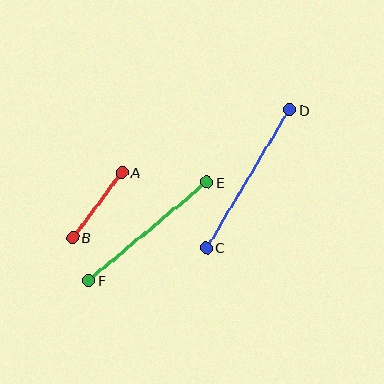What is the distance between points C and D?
The distance is approximately 161 pixels.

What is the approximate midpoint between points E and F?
The midpoint is at approximately (148, 231) pixels.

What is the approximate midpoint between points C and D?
The midpoint is at approximately (248, 179) pixels.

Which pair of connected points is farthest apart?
Points C and D are farthest apart.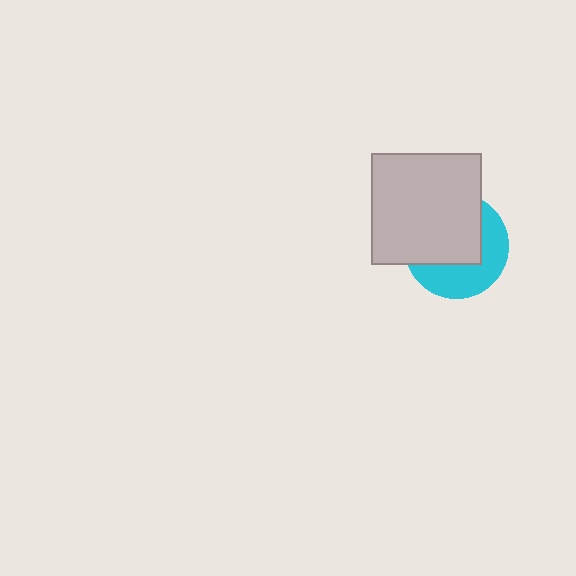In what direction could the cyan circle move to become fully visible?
The cyan circle could move toward the lower-right. That would shift it out from behind the light gray square entirely.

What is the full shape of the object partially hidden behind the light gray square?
The partially hidden object is a cyan circle.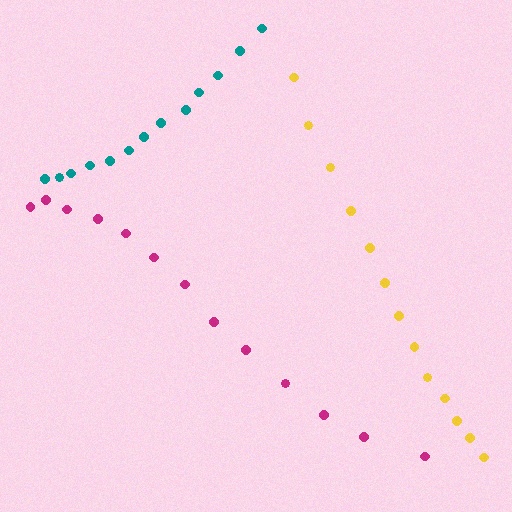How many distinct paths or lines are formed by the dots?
There are 3 distinct paths.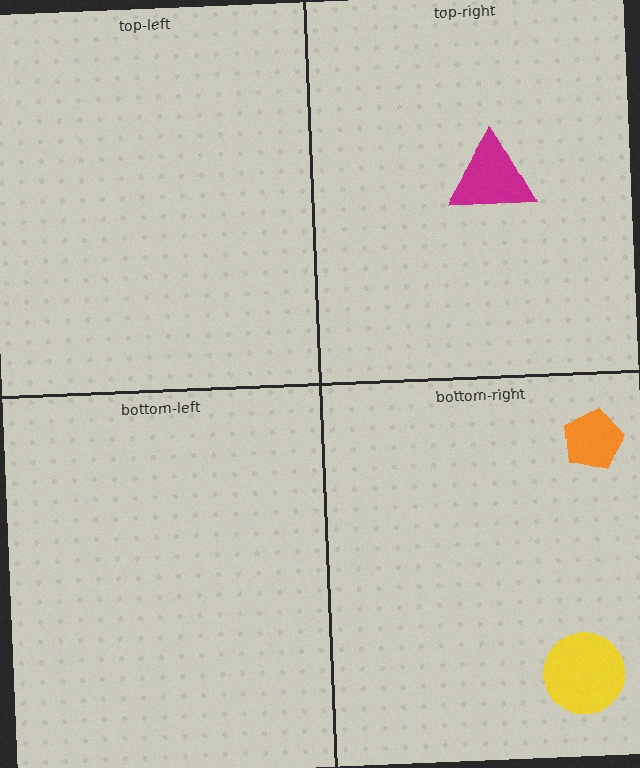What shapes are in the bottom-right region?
The yellow circle, the orange pentagon.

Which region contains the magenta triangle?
The top-right region.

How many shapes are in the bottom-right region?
2.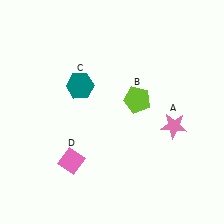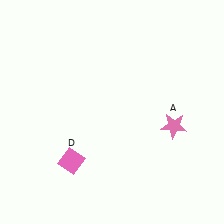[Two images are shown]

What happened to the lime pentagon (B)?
The lime pentagon (B) was removed in Image 2. It was in the top-right area of Image 1.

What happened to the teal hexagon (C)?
The teal hexagon (C) was removed in Image 2. It was in the top-left area of Image 1.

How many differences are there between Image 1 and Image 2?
There are 2 differences between the two images.